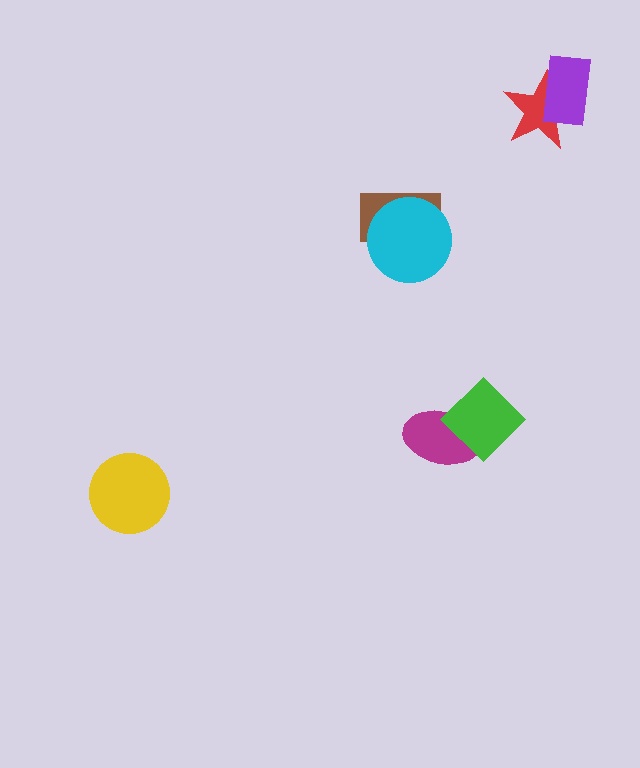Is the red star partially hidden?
Yes, it is partially covered by another shape.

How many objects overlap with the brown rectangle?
1 object overlaps with the brown rectangle.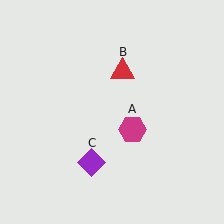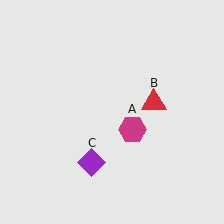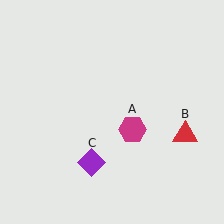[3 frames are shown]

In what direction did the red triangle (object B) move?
The red triangle (object B) moved down and to the right.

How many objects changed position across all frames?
1 object changed position: red triangle (object B).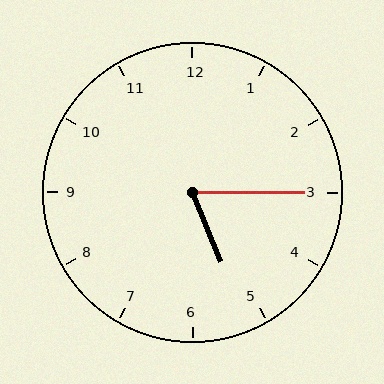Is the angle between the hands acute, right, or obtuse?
It is acute.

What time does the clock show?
5:15.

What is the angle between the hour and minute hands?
Approximately 68 degrees.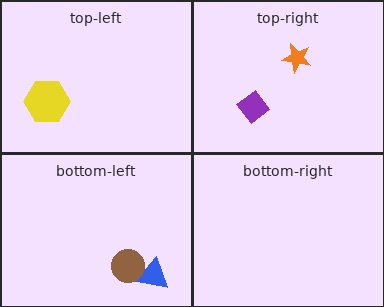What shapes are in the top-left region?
The yellow hexagon.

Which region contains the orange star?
The top-right region.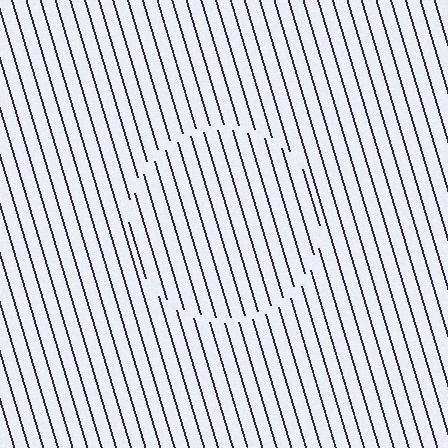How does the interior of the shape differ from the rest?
The interior of the shape contains the same grating, shifted by half a period — the contour is defined by the phase discontinuity where line-ends from the inner and outer gratings abut.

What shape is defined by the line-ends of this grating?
An illusory circle. The interior of the shape contains the same grating, shifted by half a period — the contour is defined by the phase discontinuity where line-ends from the inner and outer gratings abut.